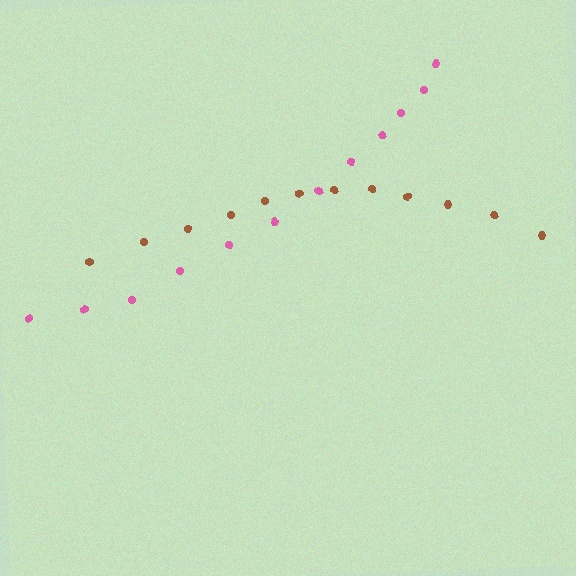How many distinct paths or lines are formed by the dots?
There are 2 distinct paths.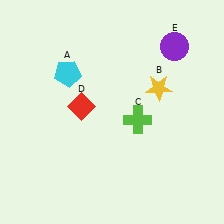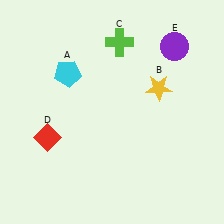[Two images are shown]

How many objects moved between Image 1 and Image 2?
2 objects moved between the two images.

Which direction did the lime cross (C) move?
The lime cross (C) moved up.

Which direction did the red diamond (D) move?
The red diamond (D) moved left.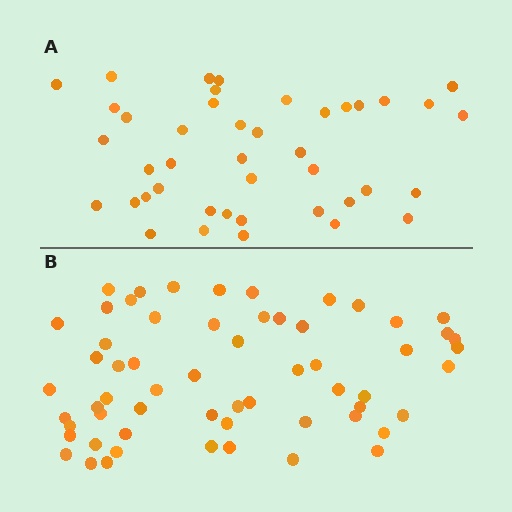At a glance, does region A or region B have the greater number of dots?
Region B (the bottom region) has more dots.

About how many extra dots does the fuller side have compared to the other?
Region B has approximately 20 more dots than region A.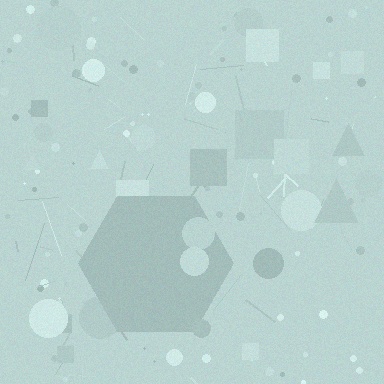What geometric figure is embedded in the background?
A hexagon is embedded in the background.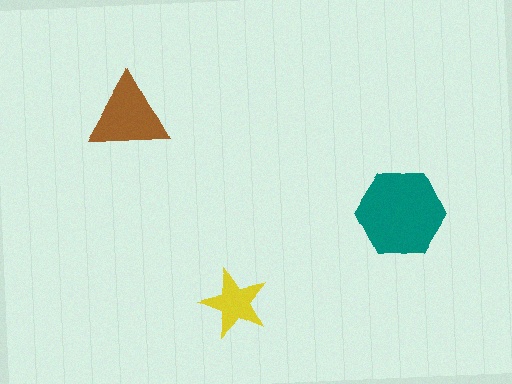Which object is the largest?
The teal hexagon.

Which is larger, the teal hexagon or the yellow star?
The teal hexagon.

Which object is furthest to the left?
The brown triangle is leftmost.